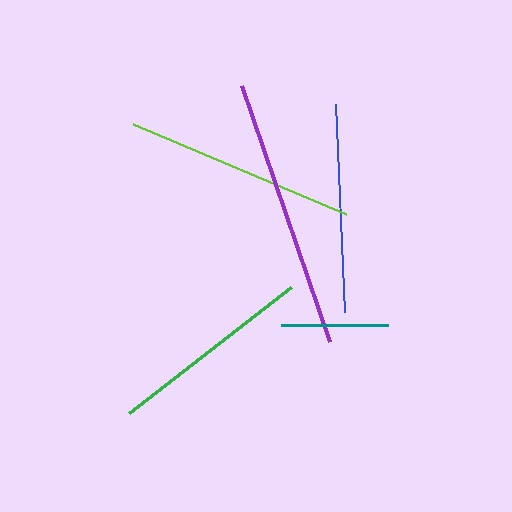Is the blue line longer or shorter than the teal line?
The blue line is longer than the teal line.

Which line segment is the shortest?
The teal line is the shortest at approximately 107 pixels.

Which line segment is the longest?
The purple line is the longest at approximately 270 pixels.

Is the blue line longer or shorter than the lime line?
The lime line is longer than the blue line.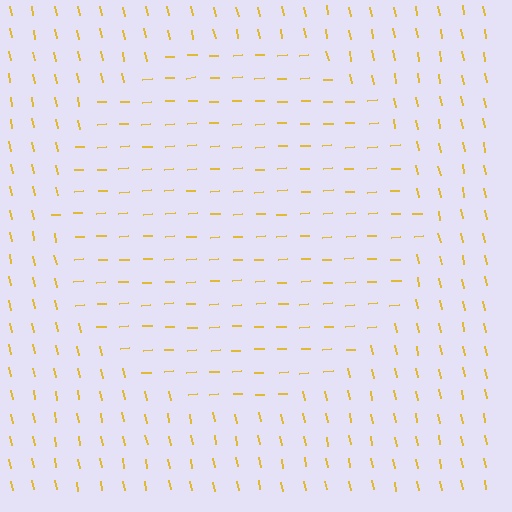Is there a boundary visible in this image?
Yes, there is a texture boundary formed by a change in line orientation.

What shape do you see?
I see a circle.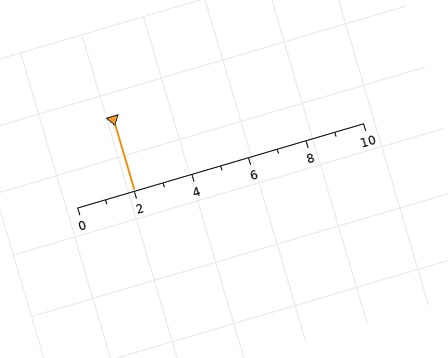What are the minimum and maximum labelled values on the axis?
The axis runs from 0 to 10.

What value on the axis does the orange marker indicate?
The marker indicates approximately 2.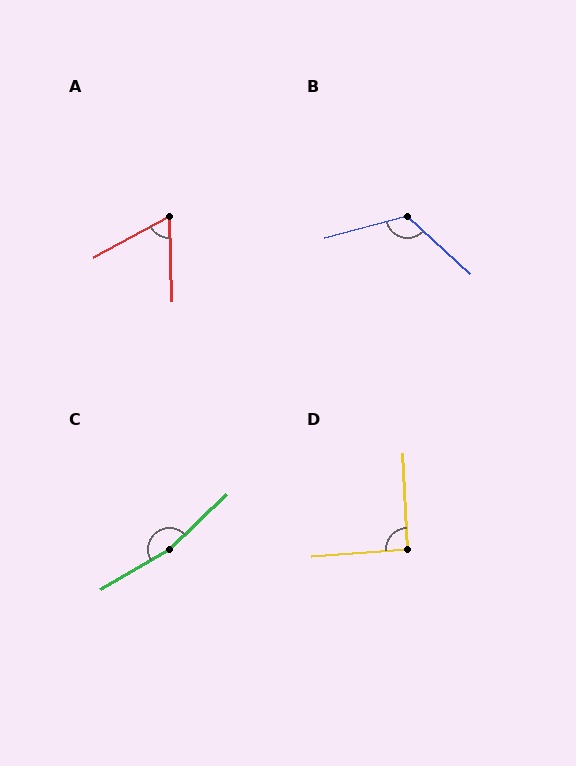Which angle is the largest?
C, at approximately 166 degrees.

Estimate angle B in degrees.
Approximately 123 degrees.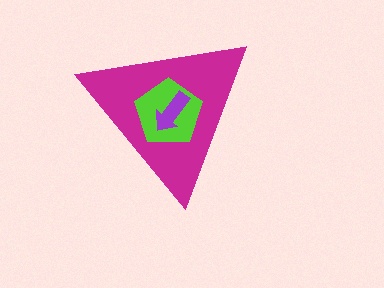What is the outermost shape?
The magenta triangle.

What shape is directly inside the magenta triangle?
The lime pentagon.